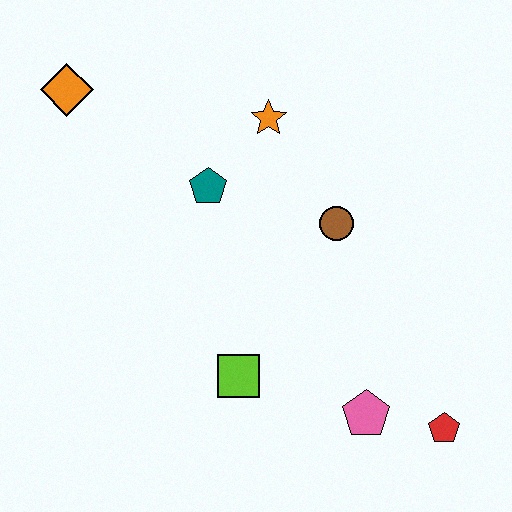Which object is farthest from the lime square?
The orange diamond is farthest from the lime square.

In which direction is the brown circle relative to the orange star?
The brown circle is below the orange star.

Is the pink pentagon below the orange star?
Yes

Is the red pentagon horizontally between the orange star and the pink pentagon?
No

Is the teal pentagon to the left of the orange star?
Yes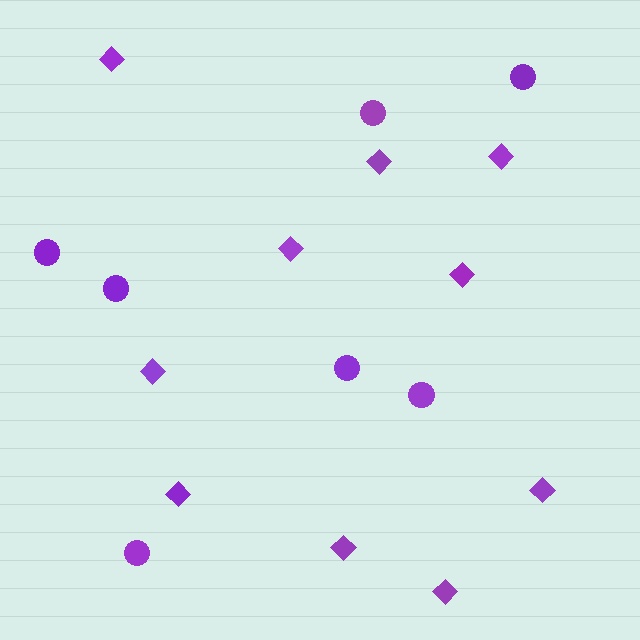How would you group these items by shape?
There are 2 groups: one group of diamonds (10) and one group of circles (7).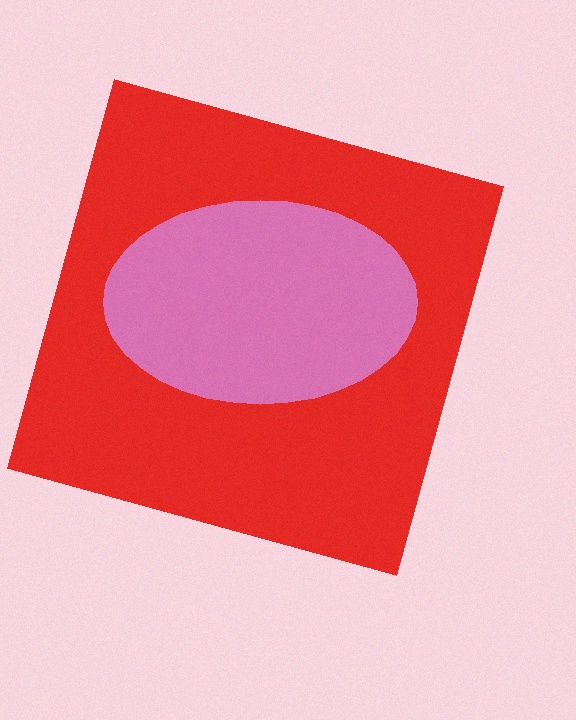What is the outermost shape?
The red square.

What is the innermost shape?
The pink ellipse.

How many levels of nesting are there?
2.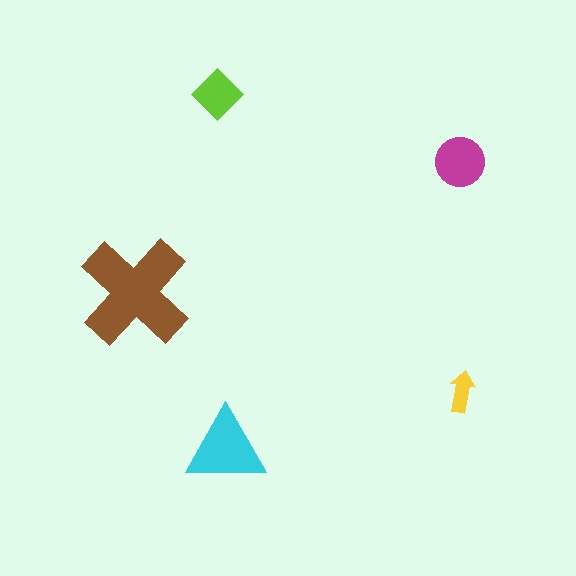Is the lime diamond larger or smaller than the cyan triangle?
Smaller.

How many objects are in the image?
There are 5 objects in the image.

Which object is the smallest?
The yellow arrow.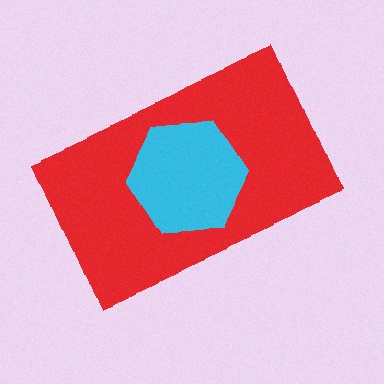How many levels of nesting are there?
2.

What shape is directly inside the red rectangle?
The cyan hexagon.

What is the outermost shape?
The red rectangle.